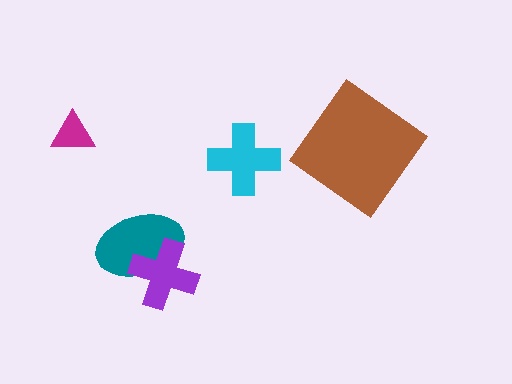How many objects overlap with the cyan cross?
0 objects overlap with the cyan cross.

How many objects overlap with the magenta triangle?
0 objects overlap with the magenta triangle.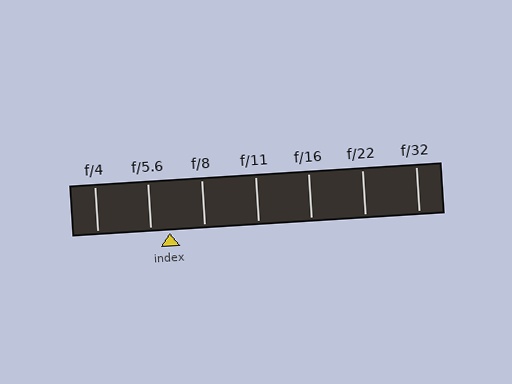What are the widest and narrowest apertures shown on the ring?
The widest aperture shown is f/4 and the narrowest is f/32.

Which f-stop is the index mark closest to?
The index mark is closest to f/5.6.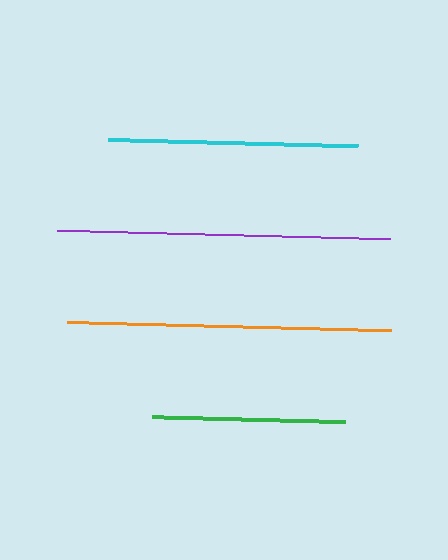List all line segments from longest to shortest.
From longest to shortest: purple, orange, cyan, green.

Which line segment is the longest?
The purple line is the longest at approximately 333 pixels.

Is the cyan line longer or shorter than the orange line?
The orange line is longer than the cyan line.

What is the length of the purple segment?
The purple segment is approximately 333 pixels long.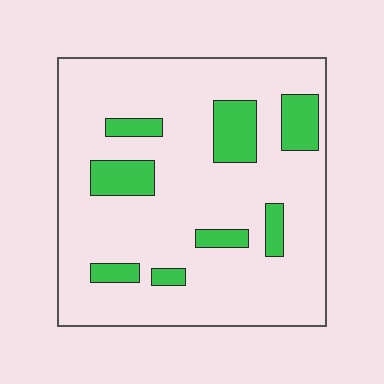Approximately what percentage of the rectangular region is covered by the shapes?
Approximately 15%.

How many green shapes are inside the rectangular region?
8.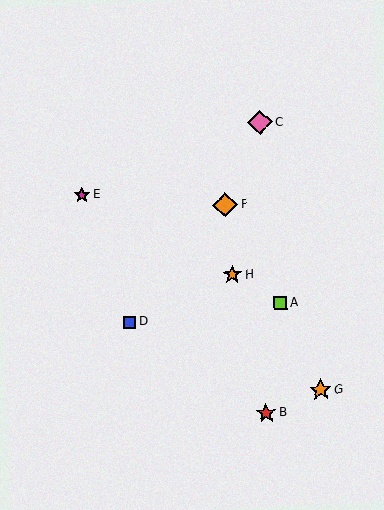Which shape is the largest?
The orange diamond (labeled F) is the largest.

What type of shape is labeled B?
Shape B is a red star.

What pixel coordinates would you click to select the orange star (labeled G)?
Click at (321, 390) to select the orange star G.